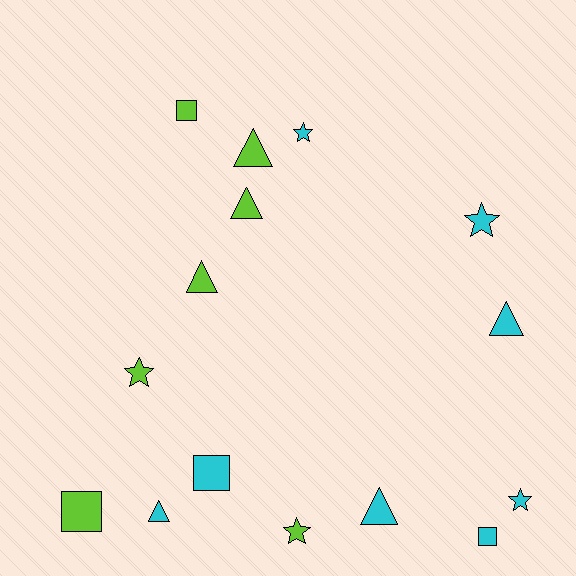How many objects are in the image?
There are 15 objects.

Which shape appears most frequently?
Triangle, with 6 objects.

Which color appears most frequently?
Cyan, with 8 objects.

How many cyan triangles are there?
There are 3 cyan triangles.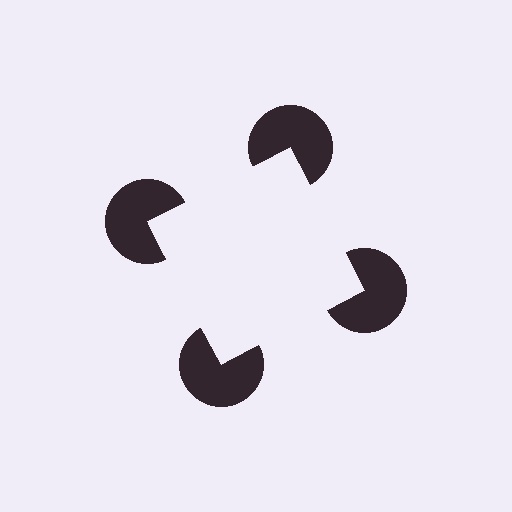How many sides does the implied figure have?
4 sides.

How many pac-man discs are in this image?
There are 4 — one at each vertex of the illusory square.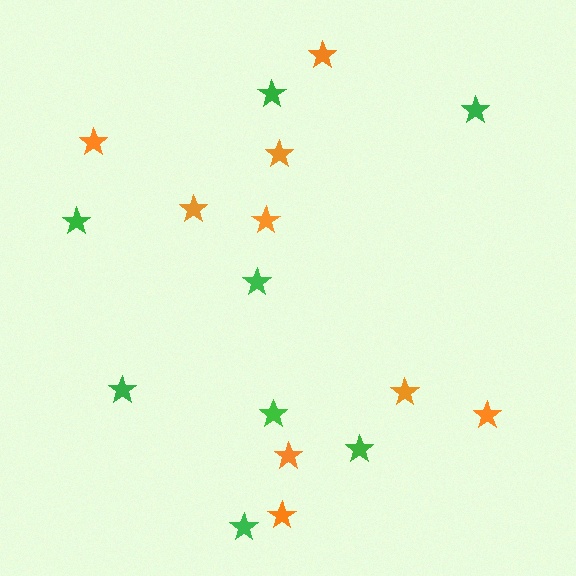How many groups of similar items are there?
There are 2 groups: one group of orange stars (9) and one group of green stars (8).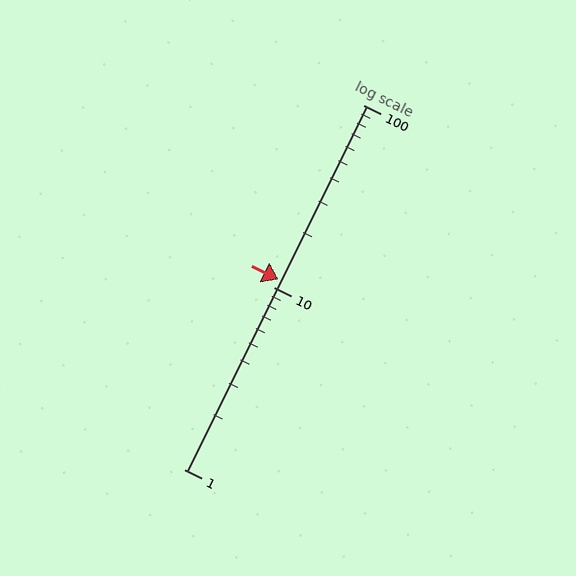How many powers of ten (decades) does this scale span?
The scale spans 2 decades, from 1 to 100.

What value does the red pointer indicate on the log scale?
The pointer indicates approximately 11.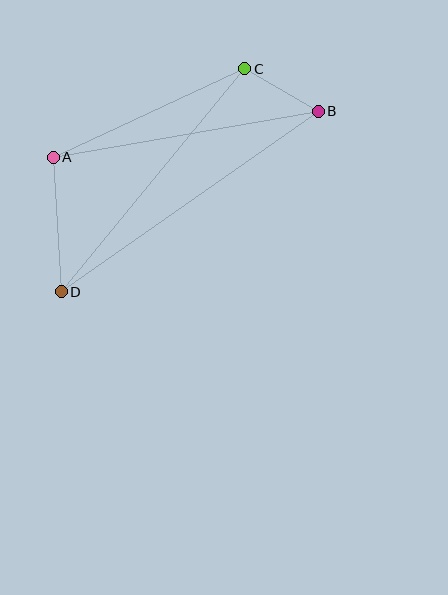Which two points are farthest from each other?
Points B and D are farthest from each other.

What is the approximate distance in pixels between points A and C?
The distance between A and C is approximately 211 pixels.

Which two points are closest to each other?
Points B and C are closest to each other.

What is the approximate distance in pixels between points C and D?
The distance between C and D is approximately 289 pixels.